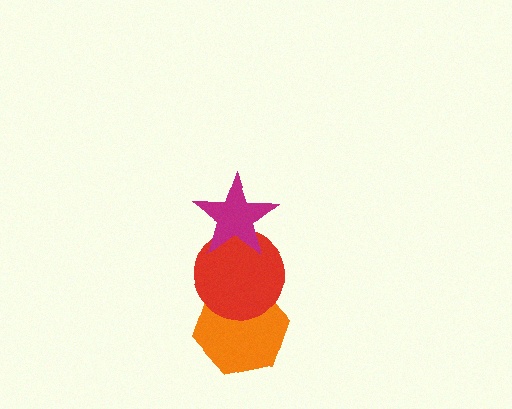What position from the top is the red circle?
The red circle is 2nd from the top.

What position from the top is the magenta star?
The magenta star is 1st from the top.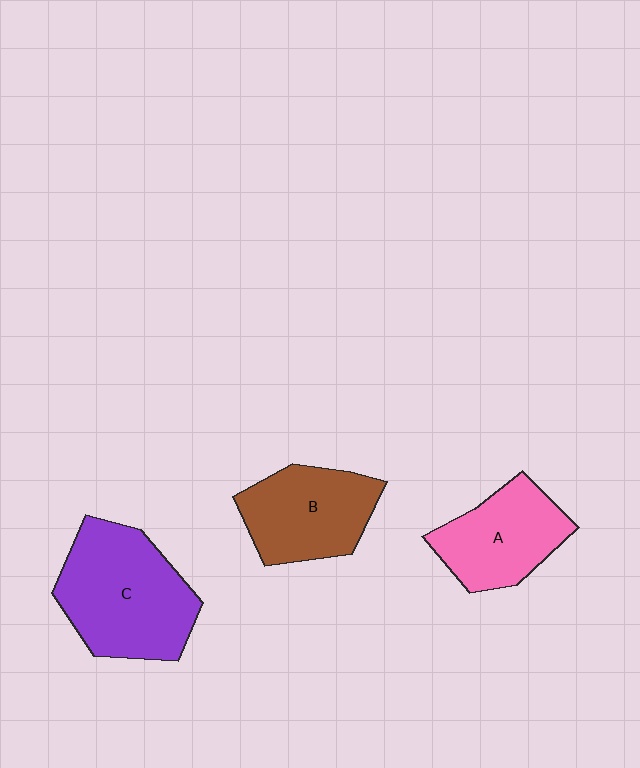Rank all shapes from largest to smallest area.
From largest to smallest: C (purple), B (brown), A (pink).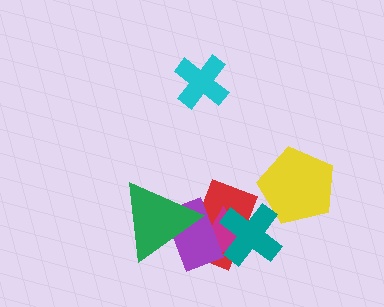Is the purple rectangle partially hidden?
Yes, it is partially covered by another shape.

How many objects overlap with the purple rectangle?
4 objects overlap with the purple rectangle.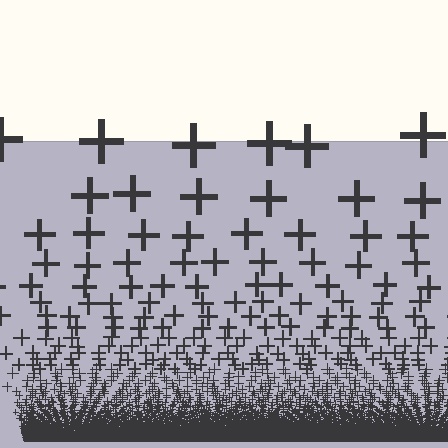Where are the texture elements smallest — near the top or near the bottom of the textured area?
Near the bottom.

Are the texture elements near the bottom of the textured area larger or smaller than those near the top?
Smaller. The gradient is inverted — elements near the bottom are smaller and denser.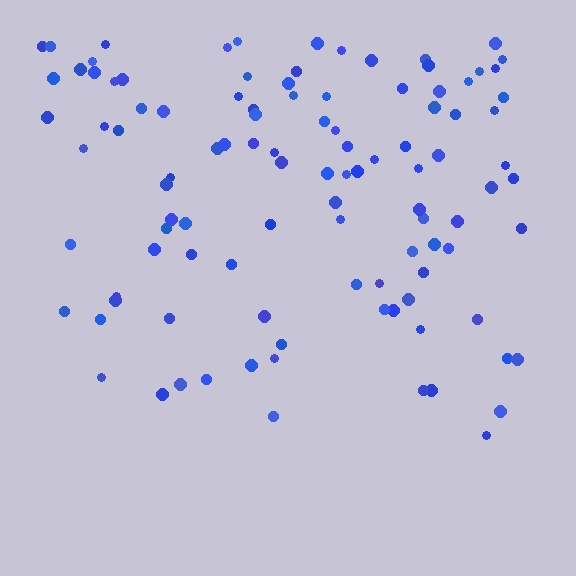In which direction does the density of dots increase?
From bottom to top, with the top side densest.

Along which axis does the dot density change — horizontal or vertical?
Vertical.